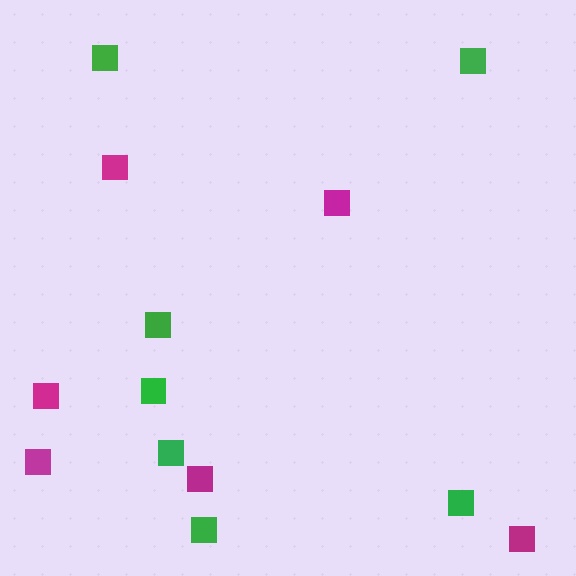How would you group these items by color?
There are 2 groups: one group of magenta squares (6) and one group of green squares (7).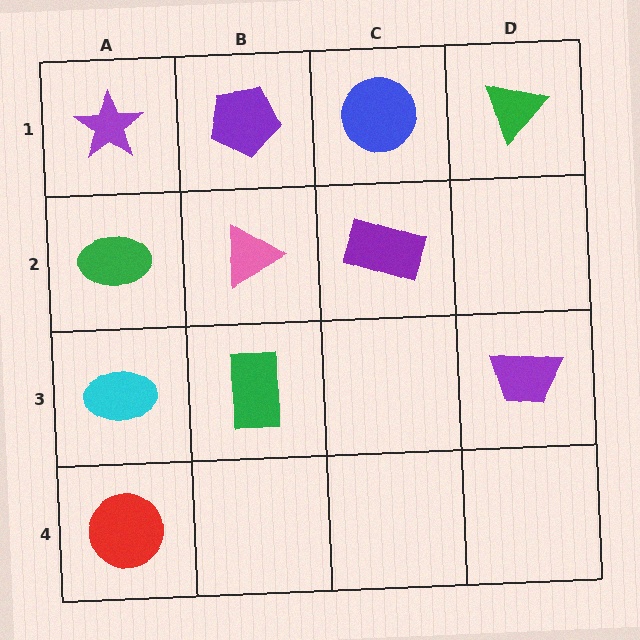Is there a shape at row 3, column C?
No, that cell is empty.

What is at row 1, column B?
A purple pentagon.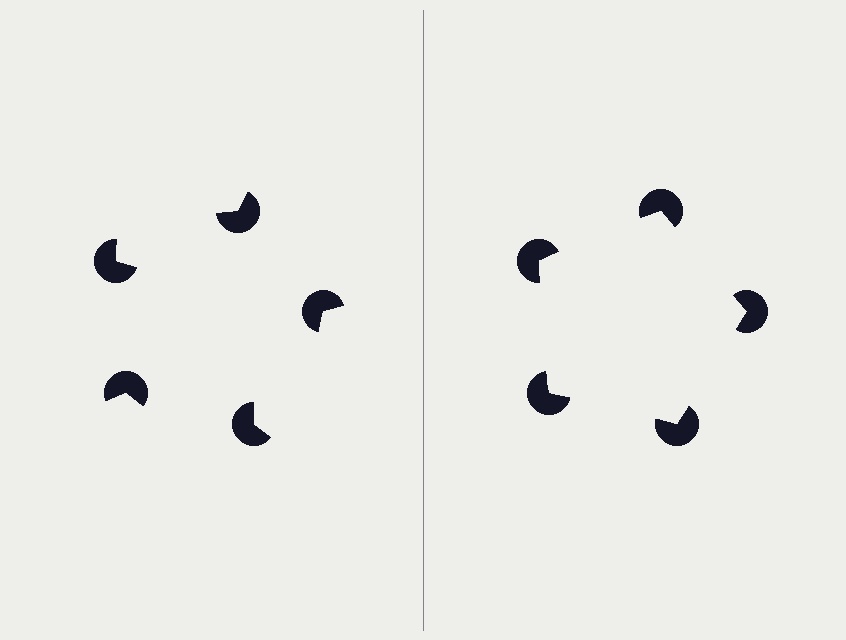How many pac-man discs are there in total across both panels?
10 — 5 on each side.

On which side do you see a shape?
An illusory pentagon appears on the right side. On the left side the wedge cuts are rotated, so no coherent shape forms.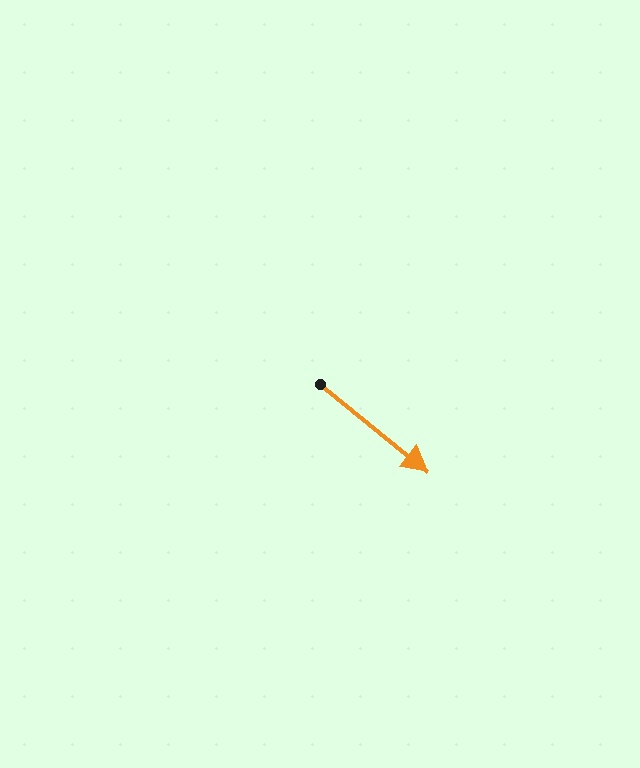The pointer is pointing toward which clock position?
Roughly 4 o'clock.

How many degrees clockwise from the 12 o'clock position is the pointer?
Approximately 129 degrees.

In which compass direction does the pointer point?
Southeast.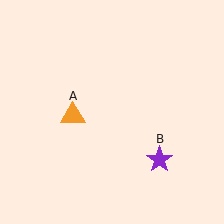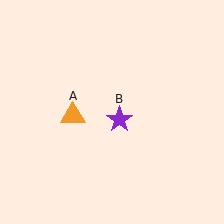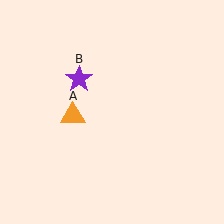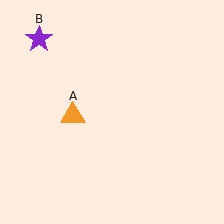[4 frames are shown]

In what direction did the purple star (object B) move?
The purple star (object B) moved up and to the left.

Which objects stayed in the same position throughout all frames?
Orange triangle (object A) remained stationary.